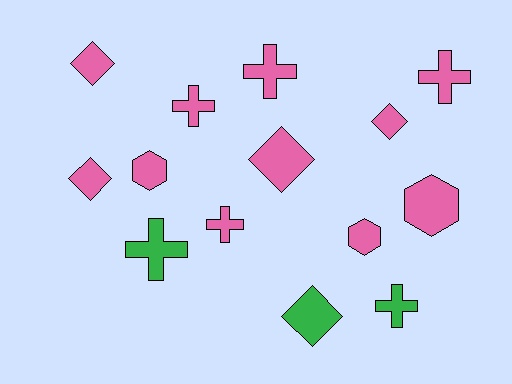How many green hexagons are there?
There are no green hexagons.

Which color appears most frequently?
Pink, with 11 objects.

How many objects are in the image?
There are 14 objects.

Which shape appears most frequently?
Cross, with 6 objects.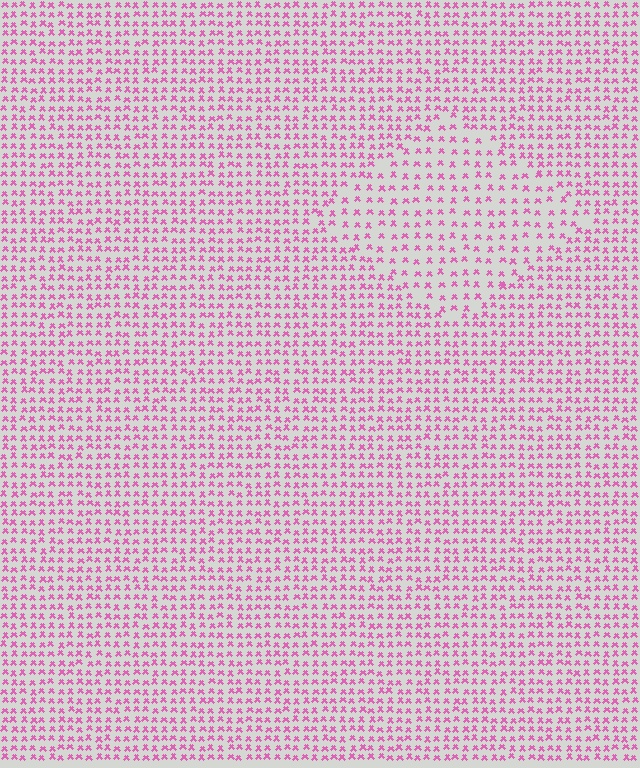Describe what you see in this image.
The image contains small pink elements arranged at two different densities. A diamond-shaped region is visible where the elements are less densely packed than the surrounding area.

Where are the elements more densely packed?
The elements are more densely packed outside the diamond boundary.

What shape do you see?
I see a diamond.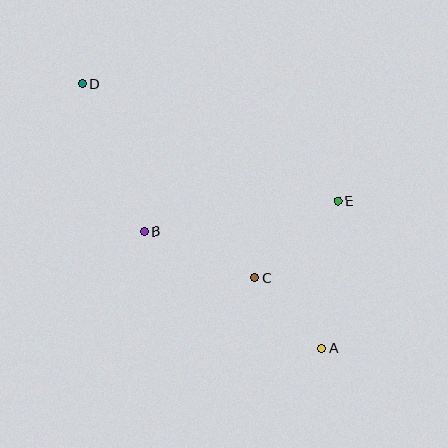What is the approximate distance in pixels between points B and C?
The distance between B and C is approximately 120 pixels.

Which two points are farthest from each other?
Points A and D are farthest from each other.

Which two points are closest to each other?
Points A and C are closest to each other.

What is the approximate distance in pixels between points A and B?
The distance between A and B is approximately 212 pixels.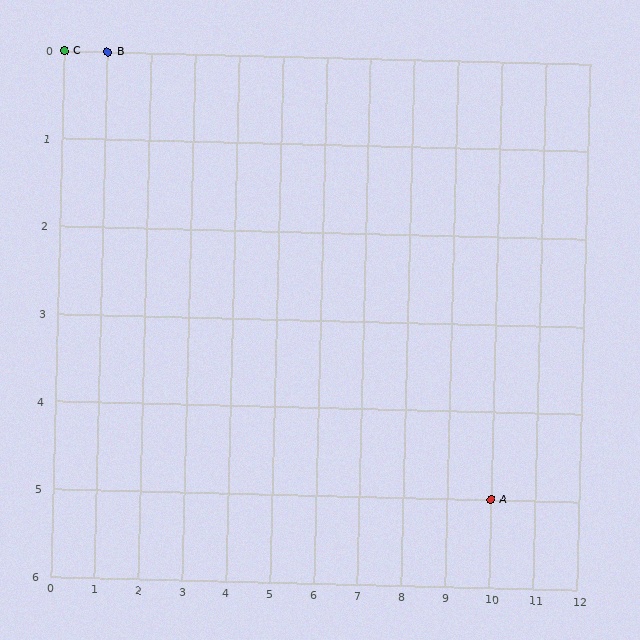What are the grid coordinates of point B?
Point B is at grid coordinates (1, 0).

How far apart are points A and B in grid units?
Points A and B are 9 columns and 5 rows apart (about 10.3 grid units diagonally).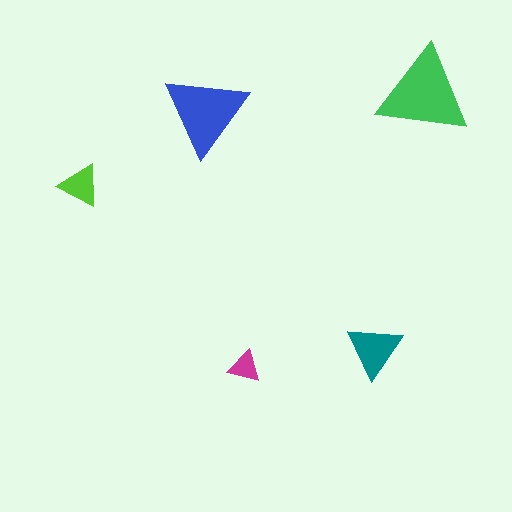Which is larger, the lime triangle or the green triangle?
The green one.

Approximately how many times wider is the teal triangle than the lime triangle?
About 1.5 times wider.